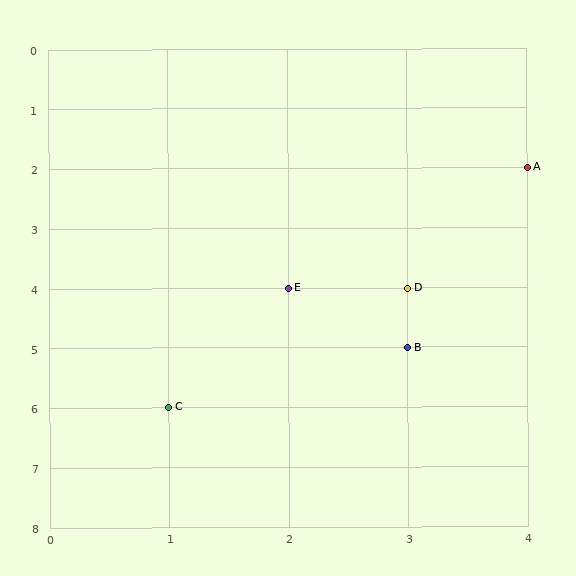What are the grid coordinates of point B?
Point B is at grid coordinates (3, 5).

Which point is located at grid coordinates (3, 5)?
Point B is at (3, 5).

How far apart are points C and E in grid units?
Points C and E are 1 column and 2 rows apart (about 2.2 grid units diagonally).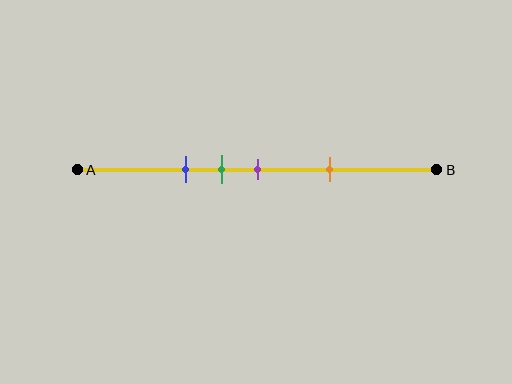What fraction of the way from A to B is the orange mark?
The orange mark is approximately 70% (0.7) of the way from A to B.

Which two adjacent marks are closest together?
The green and purple marks are the closest adjacent pair.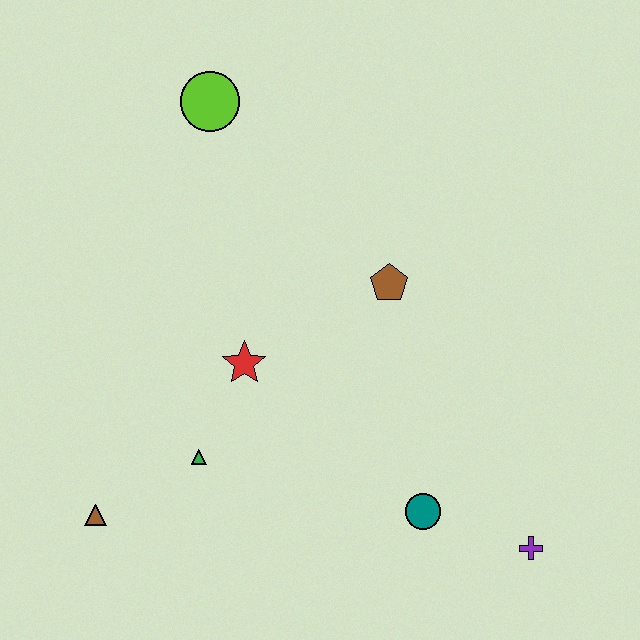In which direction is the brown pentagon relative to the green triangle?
The brown pentagon is to the right of the green triangle.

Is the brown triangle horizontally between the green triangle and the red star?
No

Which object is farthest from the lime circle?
The purple cross is farthest from the lime circle.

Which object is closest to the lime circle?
The brown pentagon is closest to the lime circle.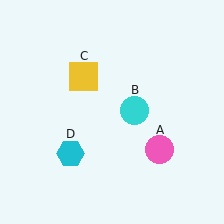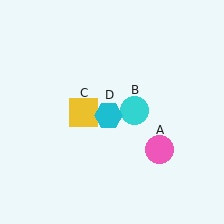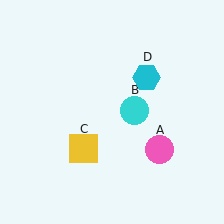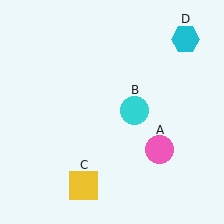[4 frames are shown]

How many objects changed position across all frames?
2 objects changed position: yellow square (object C), cyan hexagon (object D).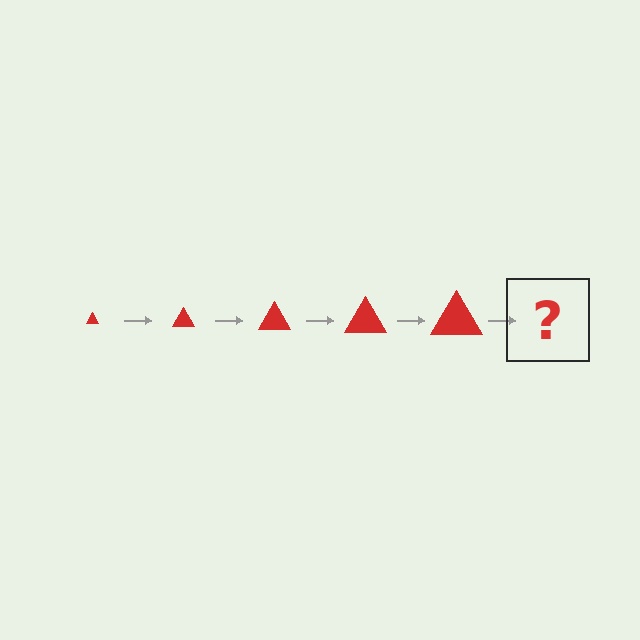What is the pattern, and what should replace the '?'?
The pattern is that the triangle gets progressively larger each step. The '?' should be a red triangle, larger than the previous one.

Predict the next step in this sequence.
The next step is a red triangle, larger than the previous one.